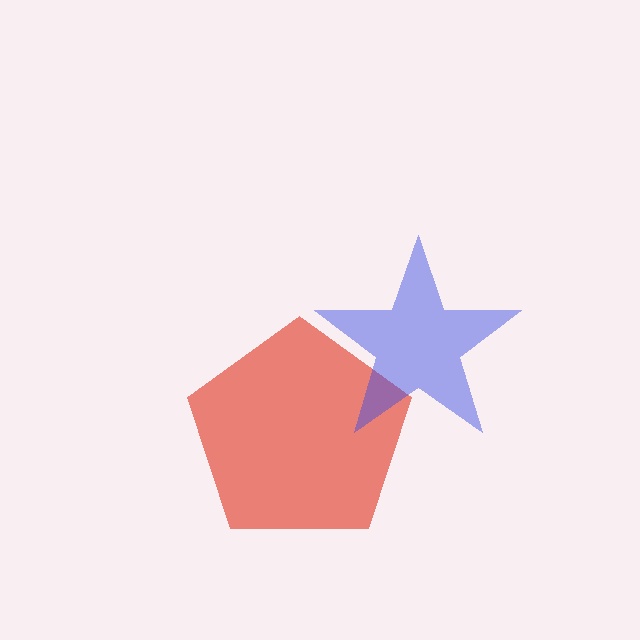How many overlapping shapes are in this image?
There are 2 overlapping shapes in the image.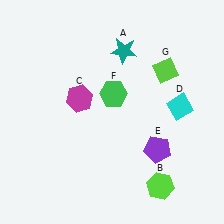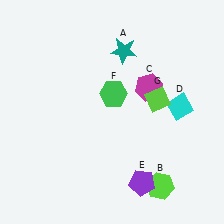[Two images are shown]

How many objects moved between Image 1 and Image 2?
3 objects moved between the two images.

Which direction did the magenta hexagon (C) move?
The magenta hexagon (C) moved right.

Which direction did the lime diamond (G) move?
The lime diamond (G) moved down.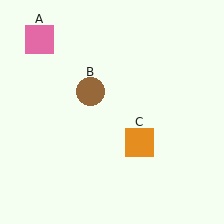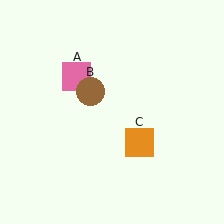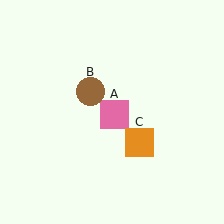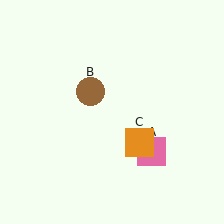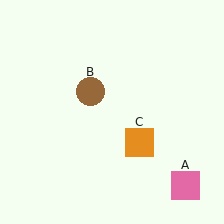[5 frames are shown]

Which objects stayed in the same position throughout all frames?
Brown circle (object B) and orange square (object C) remained stationary.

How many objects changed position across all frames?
1 object changed position: pink square (object A).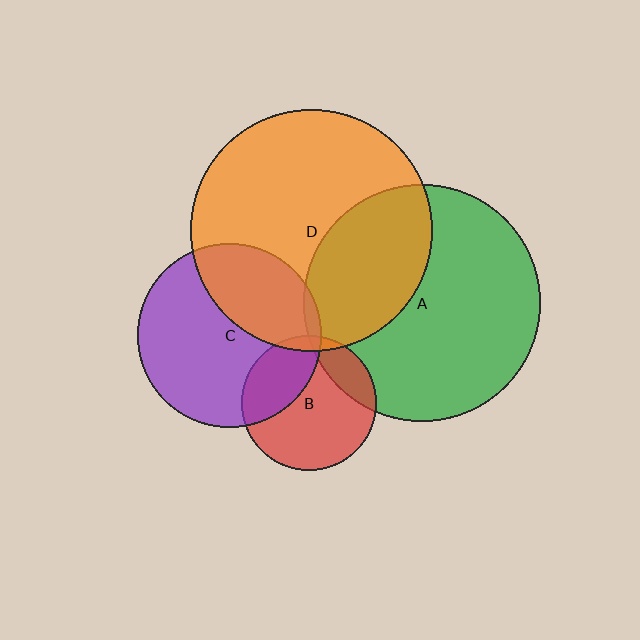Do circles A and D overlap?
Yes.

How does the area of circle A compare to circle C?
Approximately 1.7 times.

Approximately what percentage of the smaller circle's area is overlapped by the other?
Approximately 35%.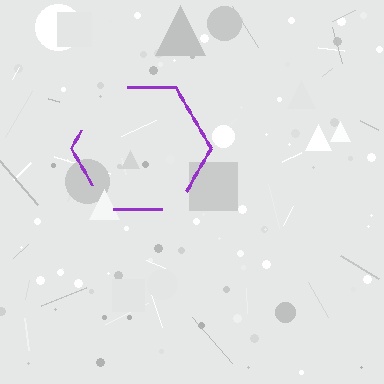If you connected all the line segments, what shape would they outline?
They would outline a hexagon.